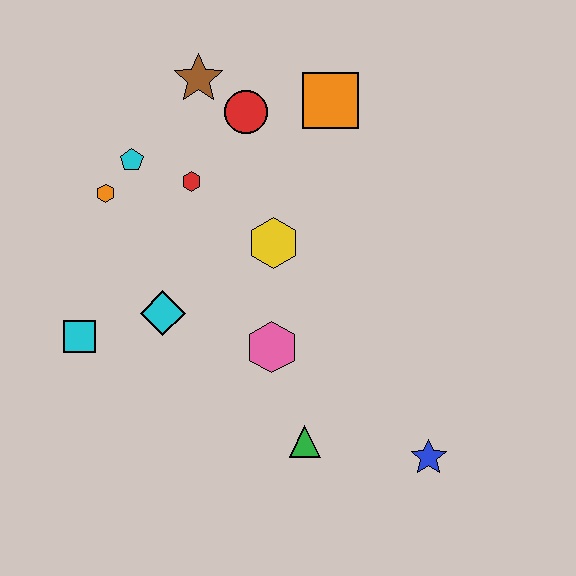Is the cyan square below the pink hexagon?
No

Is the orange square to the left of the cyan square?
No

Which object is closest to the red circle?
The brown star is closest to the red circle.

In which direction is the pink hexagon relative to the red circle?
The pink hexagon is below the red circle.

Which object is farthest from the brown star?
The blue star is farthest from the brown star.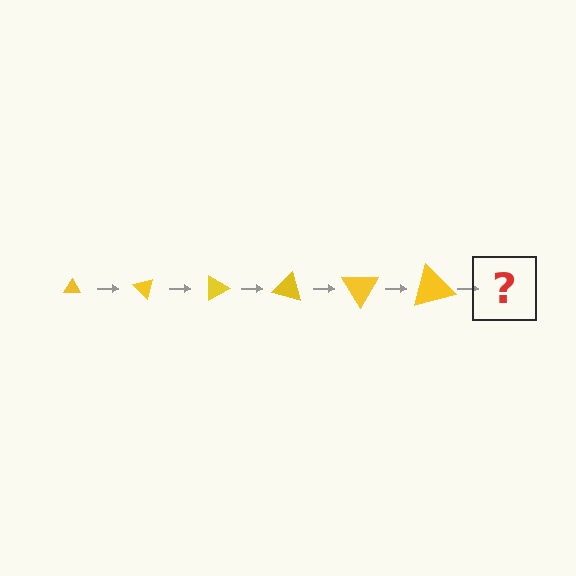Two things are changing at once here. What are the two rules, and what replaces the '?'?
The two rules are that the triangle grows larger each step and it rotates 45 degrees each step. The '?' should be a triangle, larger than the previous one and rotated 270 degrees from the start.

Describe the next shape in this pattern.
It should be a triangle, larger than the previous one and rotated 270 degrees from the start.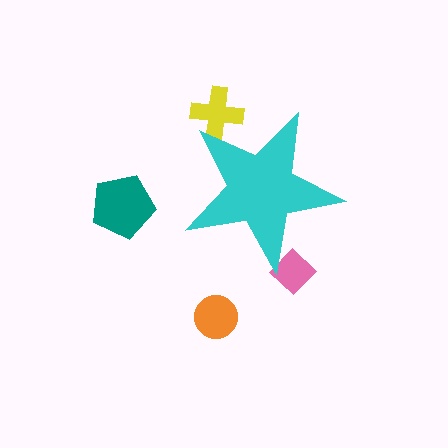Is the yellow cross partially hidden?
Yes, the yellow cross is partially hidden behind the cyan star.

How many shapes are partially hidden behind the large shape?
2 shapes are partially hidden.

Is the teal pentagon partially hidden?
No, the teal pentagon is fully visible.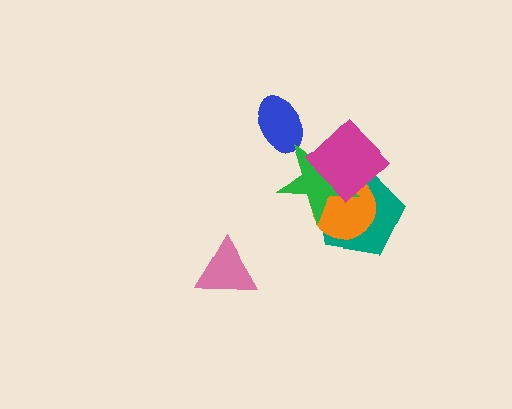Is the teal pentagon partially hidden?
Yes, it is partially covered by another shape.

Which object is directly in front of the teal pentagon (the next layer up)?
The orange circle is directly in front of the teal pentagon.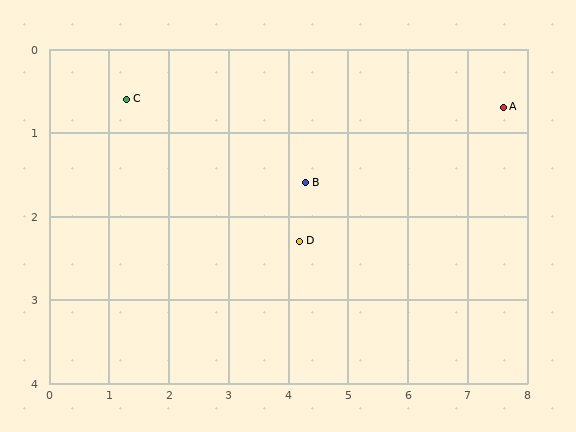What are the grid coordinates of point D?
Point D is at approximately (4.2, 2.3).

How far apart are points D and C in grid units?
Points D and C are about 3.4 grid units apart.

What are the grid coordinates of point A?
Point A is at approximately (7.6, 0.7).